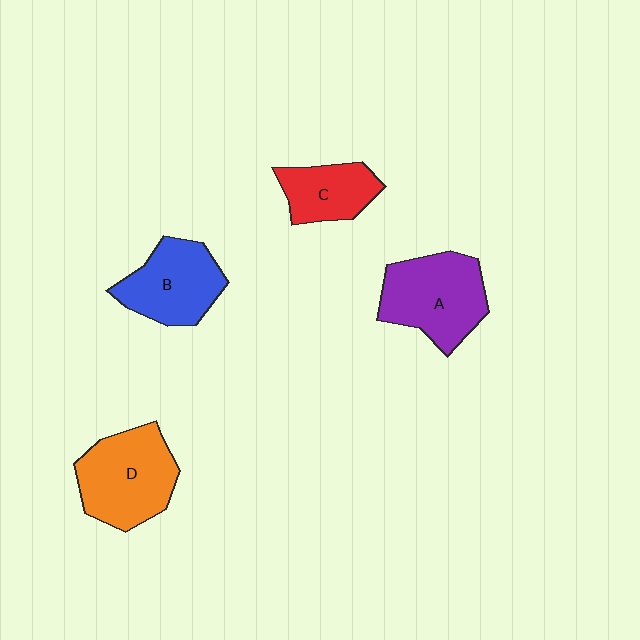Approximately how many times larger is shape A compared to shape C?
Approximately 1.6 times.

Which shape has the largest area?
Shape D (orange).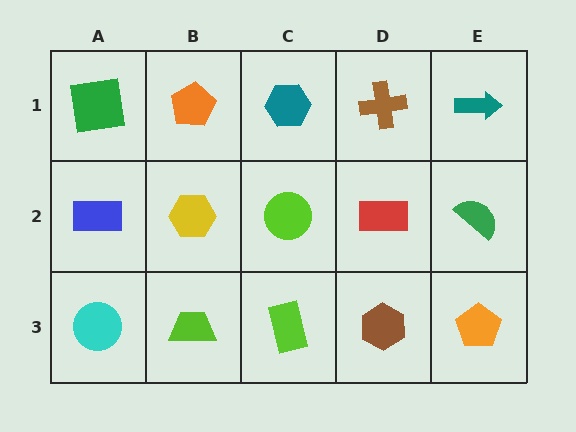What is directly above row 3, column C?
A lime circle.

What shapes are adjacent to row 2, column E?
A teal arrow (row 1, column E), an orange pentagon (row 3, column E), a red rectangle (row 2, column D).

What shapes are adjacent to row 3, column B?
A yellow hexagon (row 2, column B), a cyan circle (row 3, column A), a lime rectangle (row 3, column C).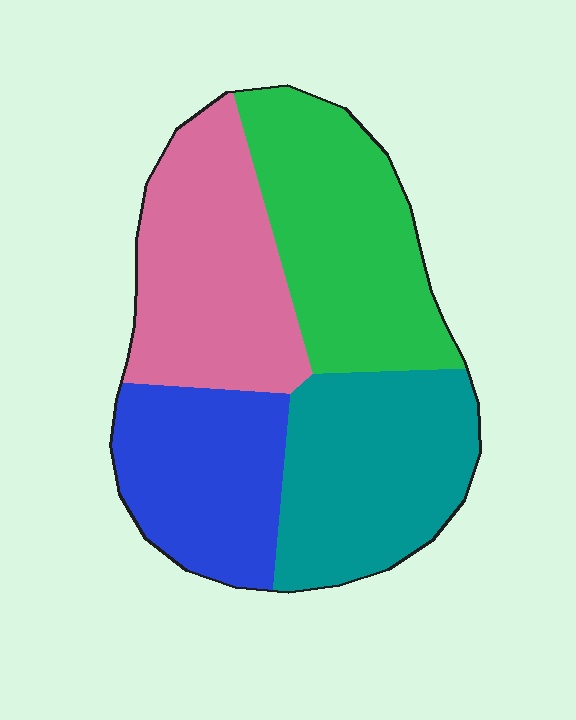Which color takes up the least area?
Blue, at roughly 20%.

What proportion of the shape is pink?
Pink covers roughly 25% of the shape.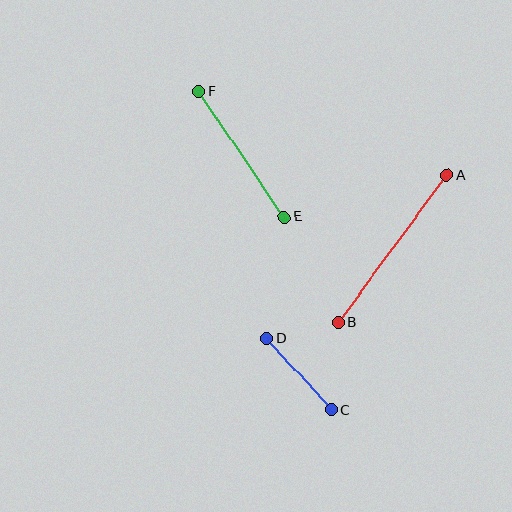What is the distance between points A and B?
The distance is approximately 183 pixels.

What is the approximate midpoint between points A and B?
The midpoint is at approximately (392, 249) pixels.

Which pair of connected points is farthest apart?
Points A and B are farthest apart.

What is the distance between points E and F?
The distance is approximately 152 pixels.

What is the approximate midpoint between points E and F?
The midpoint is at approximately (242, 154) pixels.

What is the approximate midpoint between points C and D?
The midpoint is at approximately (299, 374) pixels.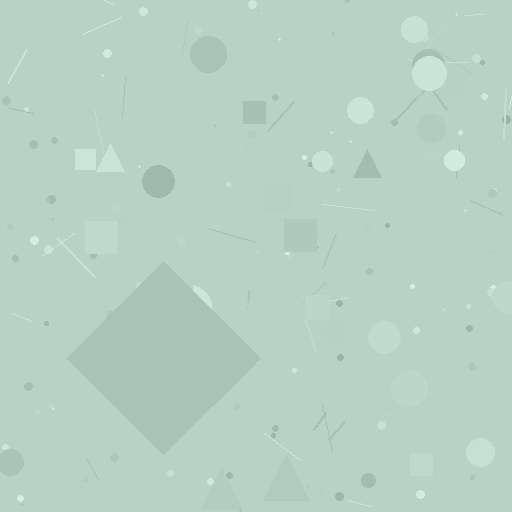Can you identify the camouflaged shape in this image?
The camouflaged shape is a diamond.